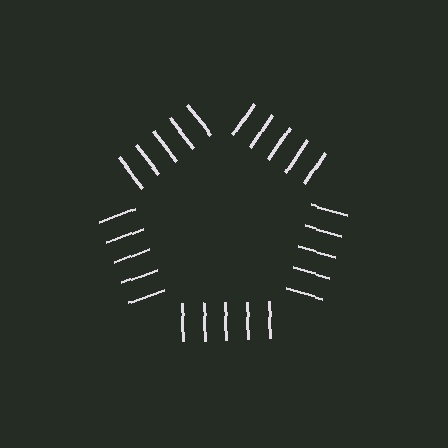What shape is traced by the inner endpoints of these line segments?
An illusory pentagon — the line segments terminate on its edges but no continuous stroke is drawn.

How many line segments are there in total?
25 — 5 along each of the 5 edges.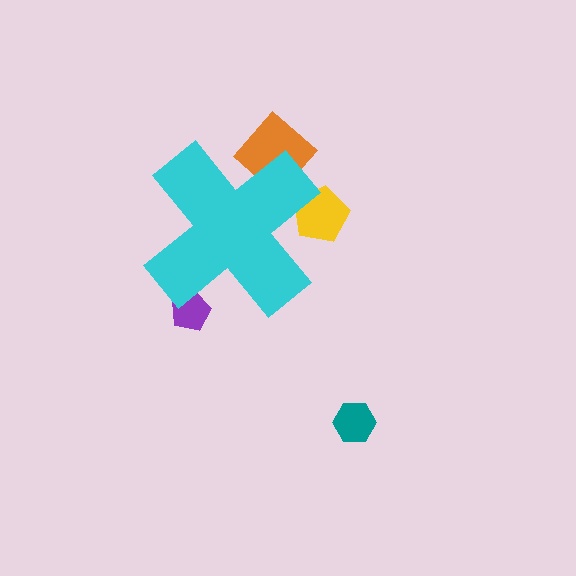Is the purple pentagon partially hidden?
Yes, the purple pentagon is partially hidden behind the cyan cross.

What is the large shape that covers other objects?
A cyan cross.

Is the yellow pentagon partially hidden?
Yes, the yellow pentagon is partially hidden behind the cyan cross.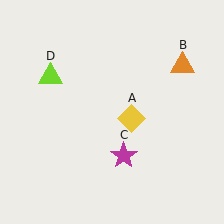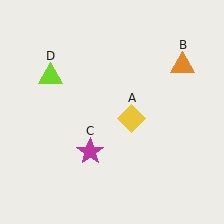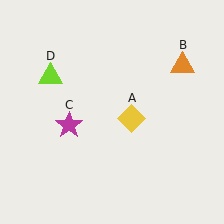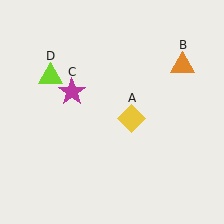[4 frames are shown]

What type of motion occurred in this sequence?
The magenta star (object C) rotated clockwise around the center of the scene.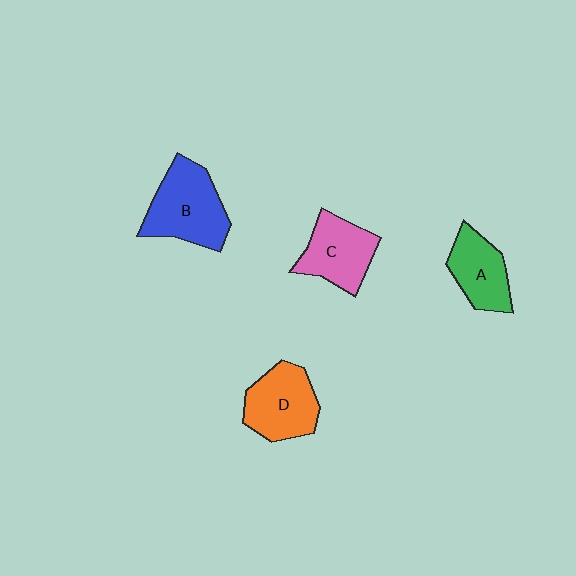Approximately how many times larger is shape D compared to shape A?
Approximately 1.2 times.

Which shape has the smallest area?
Shape A (green).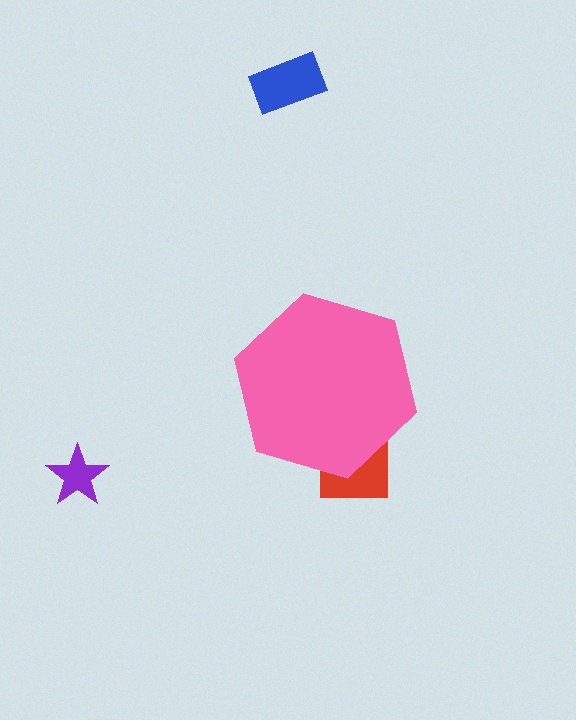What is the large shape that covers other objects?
A pink hexagon.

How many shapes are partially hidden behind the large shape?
1 shape is partially hidden.